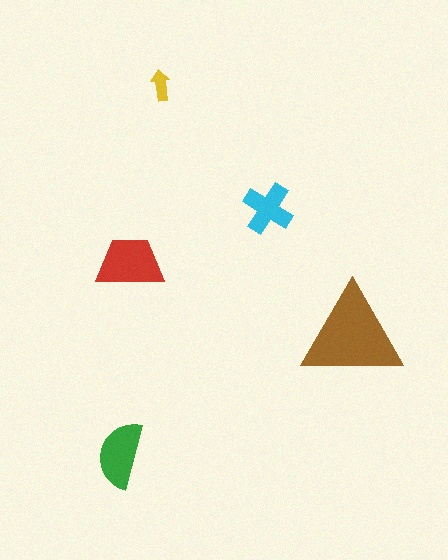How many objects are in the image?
There are 5 objects in the image.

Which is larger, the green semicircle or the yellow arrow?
The green semicircle.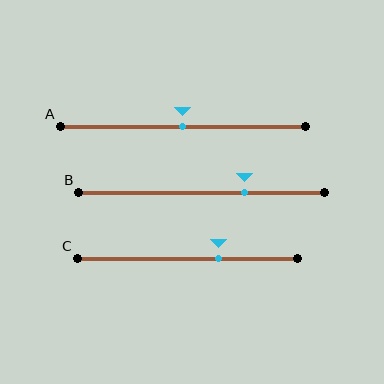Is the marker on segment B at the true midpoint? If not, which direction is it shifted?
No, the marker on segment B is shifted to the right by about 18% of the segment length.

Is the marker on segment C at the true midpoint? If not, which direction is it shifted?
No, the marker on segment C is shifted to the right by about 14% of the segment length.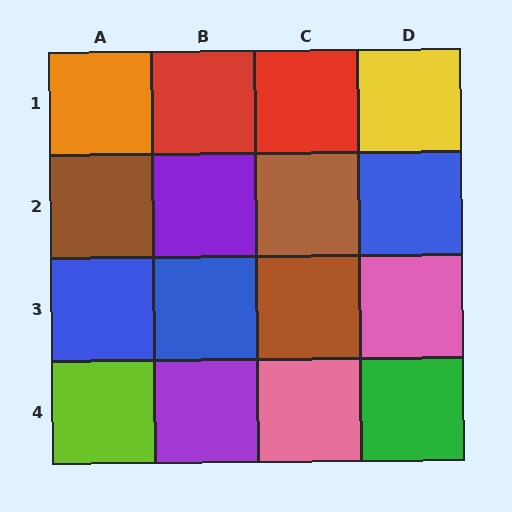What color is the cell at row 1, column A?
Orange.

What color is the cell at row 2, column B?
Purple.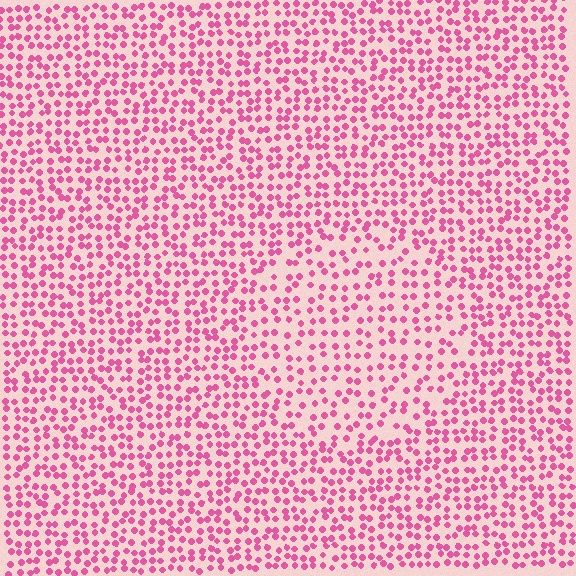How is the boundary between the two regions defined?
The boundary is defined by a change in element density (approximately 1.5x ratio). All elements are the same color, size, and shape.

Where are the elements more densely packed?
The elements are more densely packed outside the circle boundary.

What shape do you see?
I see a circle.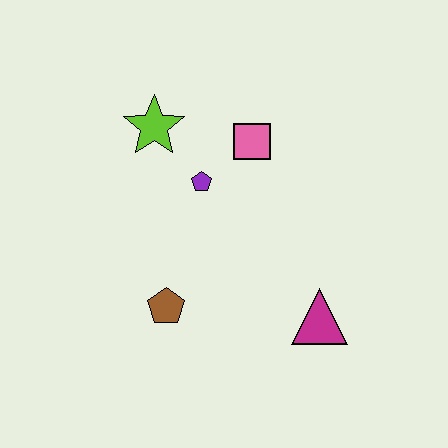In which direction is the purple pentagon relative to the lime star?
The purple pentagon is below the lime star.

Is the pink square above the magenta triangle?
Yes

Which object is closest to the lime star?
The purple pentagon is closest to the lime star.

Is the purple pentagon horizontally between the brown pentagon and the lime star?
No